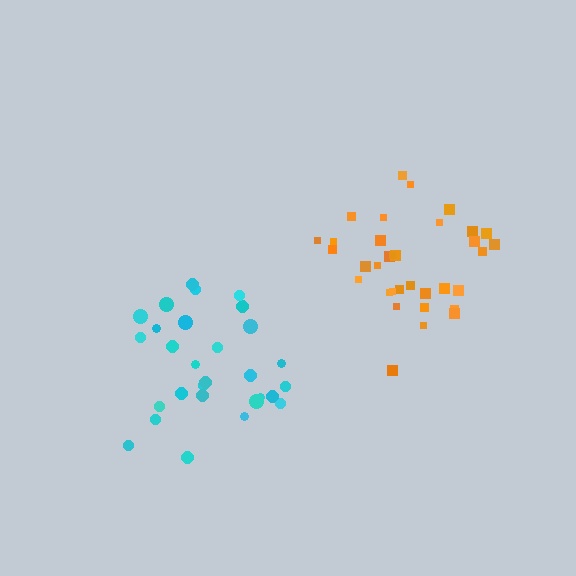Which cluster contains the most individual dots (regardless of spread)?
Orange (34).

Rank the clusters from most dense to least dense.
cyan, orange.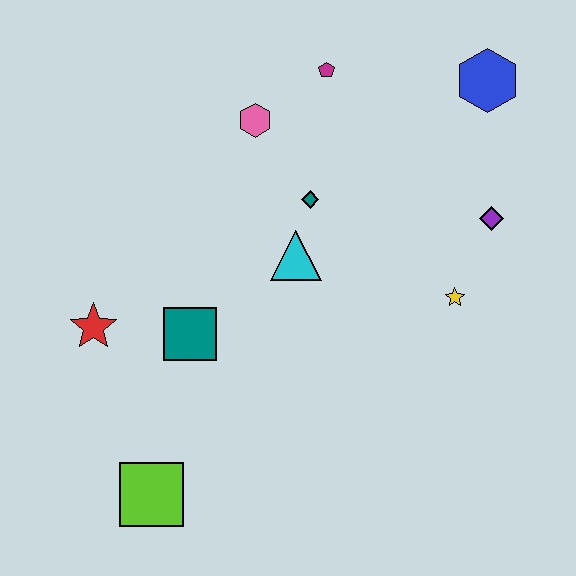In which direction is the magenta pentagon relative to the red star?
The magenta pentagon is above the red star.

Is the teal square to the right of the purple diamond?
No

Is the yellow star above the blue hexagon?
No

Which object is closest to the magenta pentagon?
The pink hexagon is closest to the magenta pentagon.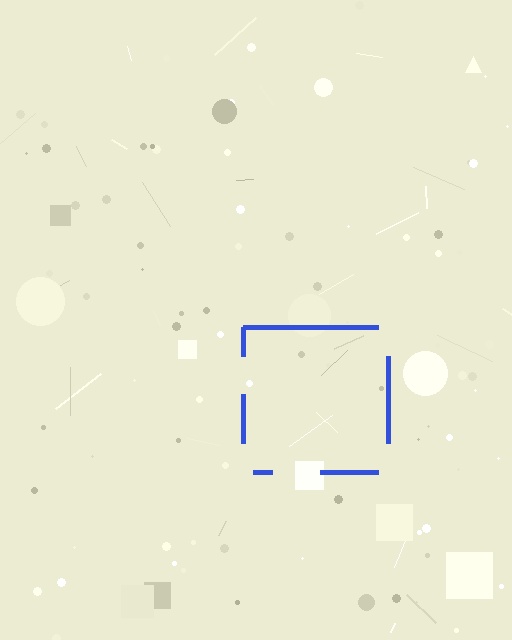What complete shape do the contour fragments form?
The contour fragments form a square.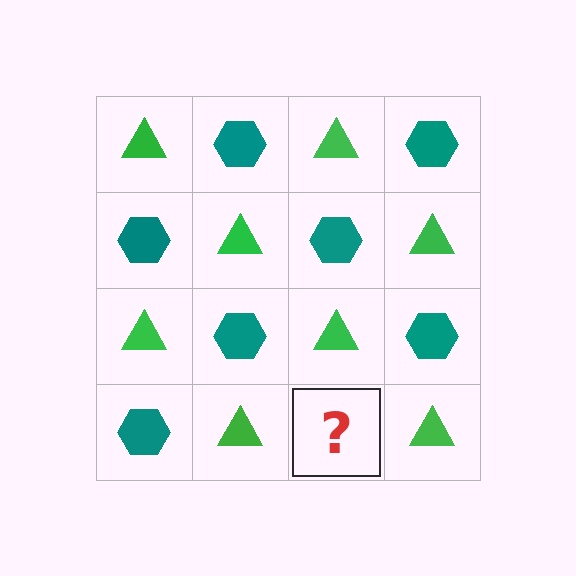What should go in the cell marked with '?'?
The missing cell should contain a teal hexagon.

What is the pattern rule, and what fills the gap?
The rule is that it alternates green triangle and teal hexagon in a checkerboard pattern. The gap should be filled with a teal hexagon.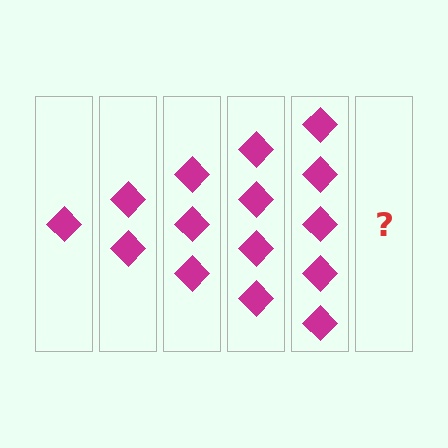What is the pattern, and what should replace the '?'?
The pattern is that each step adds one more diamond. The '?' should be 6 diamonds.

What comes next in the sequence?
The next element should be 6 diamonds.